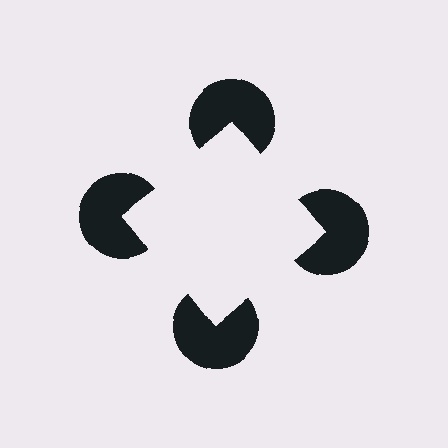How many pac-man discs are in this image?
There are 4 — one at each vertex of the illusory square.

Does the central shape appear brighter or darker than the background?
It typically appears slightly brighter than the background, even though no actual brightness change is drawn.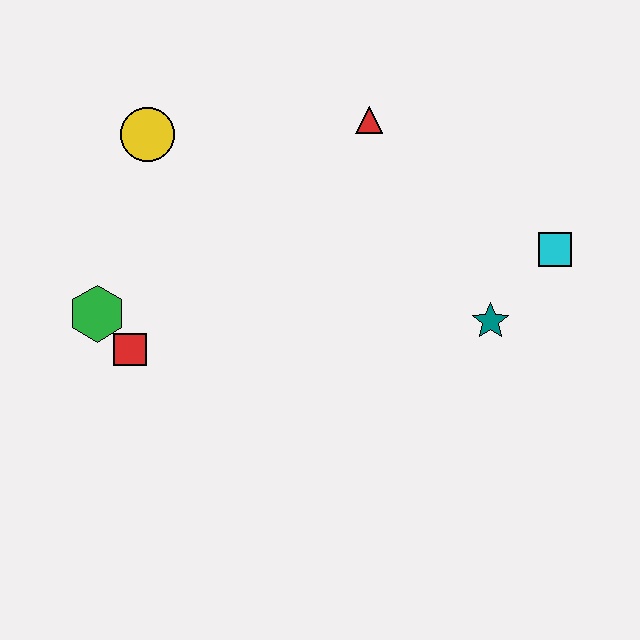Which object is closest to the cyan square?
The teal star is closest to the cyan square.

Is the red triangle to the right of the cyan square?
No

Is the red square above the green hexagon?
No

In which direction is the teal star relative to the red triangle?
The teal star is below the red triangle.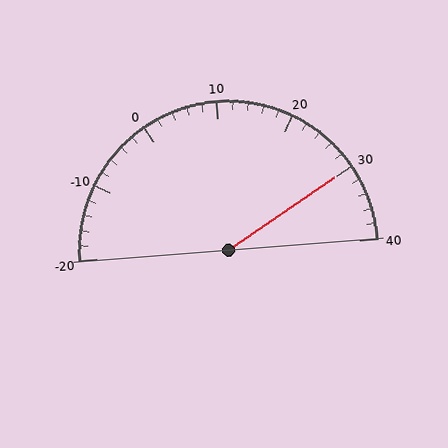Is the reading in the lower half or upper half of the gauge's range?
The reading is in the upper half of the range (-20 to 40).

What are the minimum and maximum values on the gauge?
The gauge ranges from -20 to 40.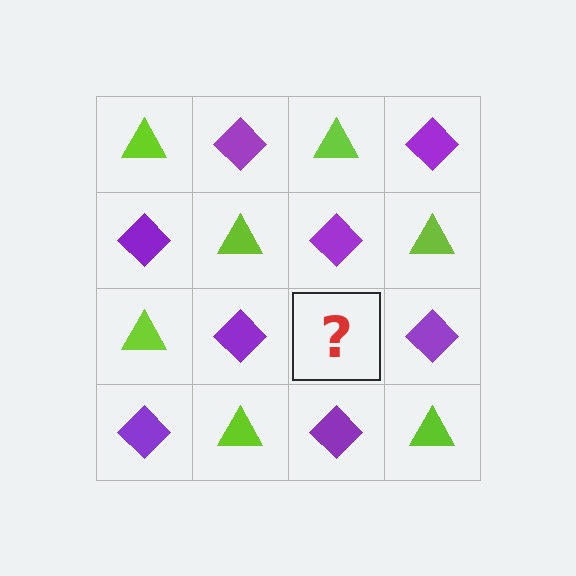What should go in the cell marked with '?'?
The missing cell should contain a lime triangle.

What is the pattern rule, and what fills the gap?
The rule is that it alternates lime triangle and purple diamond in a checkerboard pattern. The gap should be filled with a lime triangle.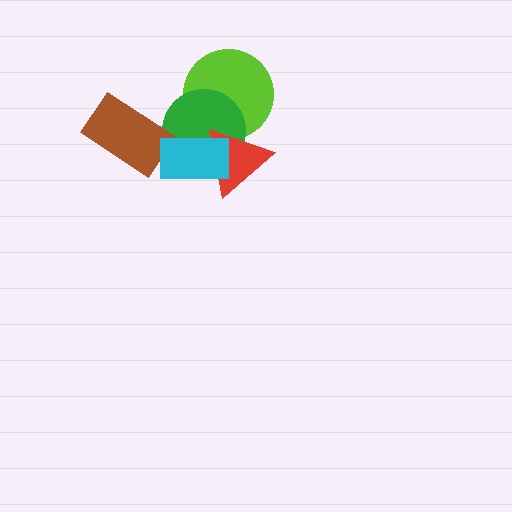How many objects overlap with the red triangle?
3 objects overlap with the red triangle.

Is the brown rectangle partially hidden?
No, no other shape covers it.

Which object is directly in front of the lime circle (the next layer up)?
The green circle is directly in front of the lime circle.